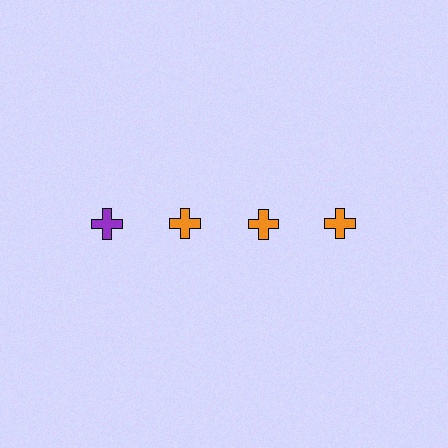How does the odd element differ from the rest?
It has a different color: purple instead of orange.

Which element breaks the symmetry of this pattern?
The purple cross in the top row, leftmost column breaks the symmetry. All other shapes are orange crosses.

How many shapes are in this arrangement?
There are 4 shapes arranged in a grid pattern.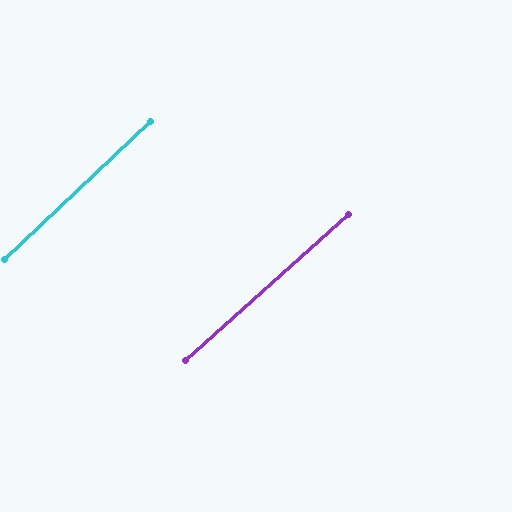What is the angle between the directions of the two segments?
Approximately 2 degrees.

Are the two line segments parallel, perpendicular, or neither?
Parallel — their directions differ by only 1.6°.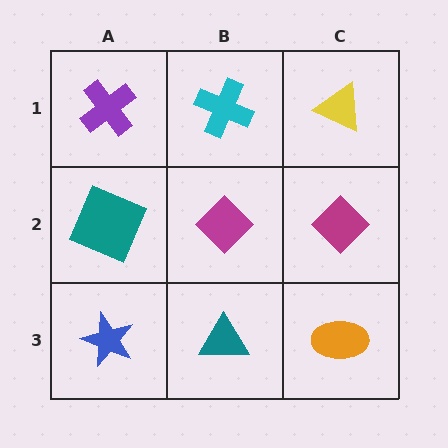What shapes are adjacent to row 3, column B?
A magenta diamond (row 2, column B), a blue star (row 3, column A), an orange ellipse (row 3, column C).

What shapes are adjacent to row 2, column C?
A yellow triangle (row 1, column C), an orange ellipse (row 3, column C), a magenta diamond (row 2, column B).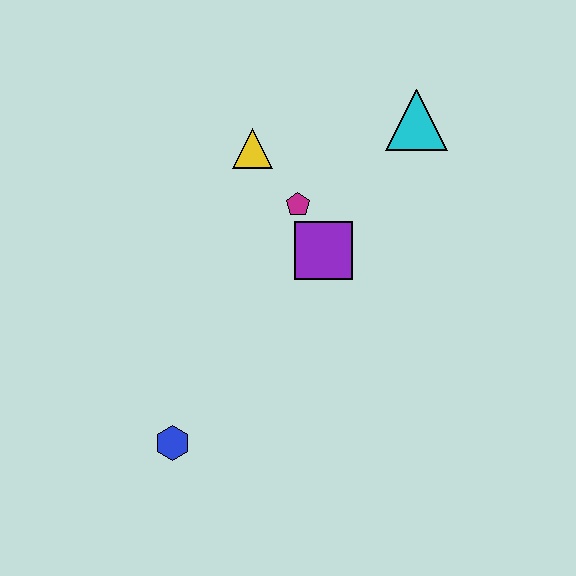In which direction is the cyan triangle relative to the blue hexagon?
The cyan triangle is above the blue hexagon.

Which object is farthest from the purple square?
The blue hexagon is farthest from the purple square.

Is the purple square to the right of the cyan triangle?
No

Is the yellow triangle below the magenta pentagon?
No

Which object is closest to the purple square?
The magenta pentagon is closest to the purple square.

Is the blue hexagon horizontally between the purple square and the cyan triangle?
No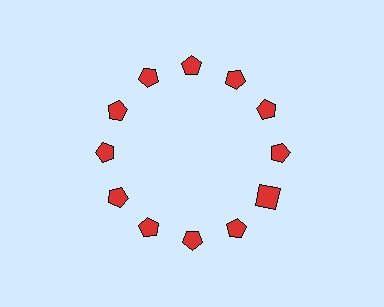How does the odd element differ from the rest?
It has a different shape: square instead of pentagon.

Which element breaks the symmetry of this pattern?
The red square at roughly the 4 o'clock position breaks the symmetry. All other shapes are red pentagons.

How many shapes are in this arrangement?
There are 12 shapes arranged in a ring pattern.